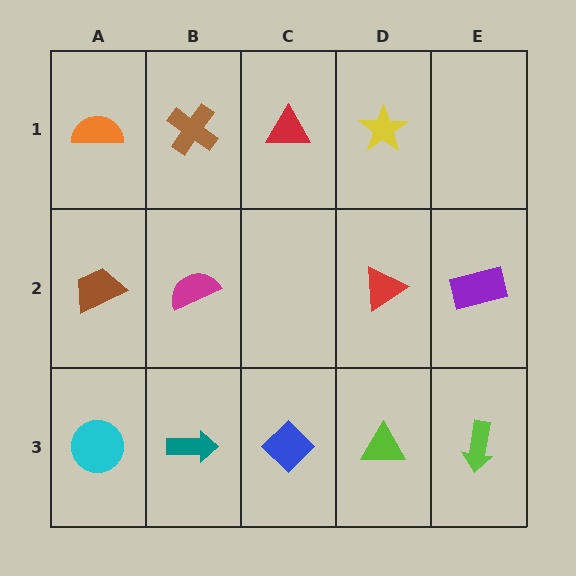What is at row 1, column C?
A red triangle.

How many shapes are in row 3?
5 shapes.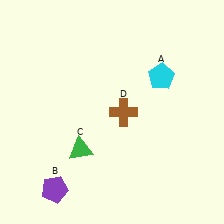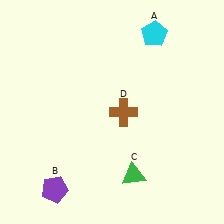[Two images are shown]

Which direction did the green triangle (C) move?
The green triangle (C) moved right.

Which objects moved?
The objects that moved are: the cyan pentagon (A), the green triangle (C).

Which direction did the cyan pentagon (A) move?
The cyan pentagon (A) moved up.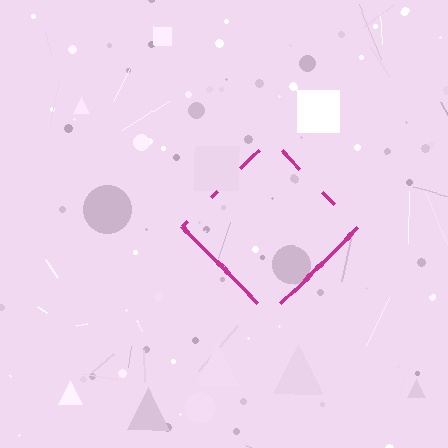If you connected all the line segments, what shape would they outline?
They would outline a diamond.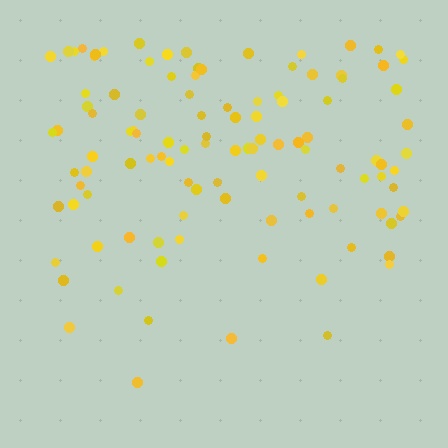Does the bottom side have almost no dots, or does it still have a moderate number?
Still a moderate number, just noticeably fewer than the top.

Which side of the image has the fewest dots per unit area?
The bottom.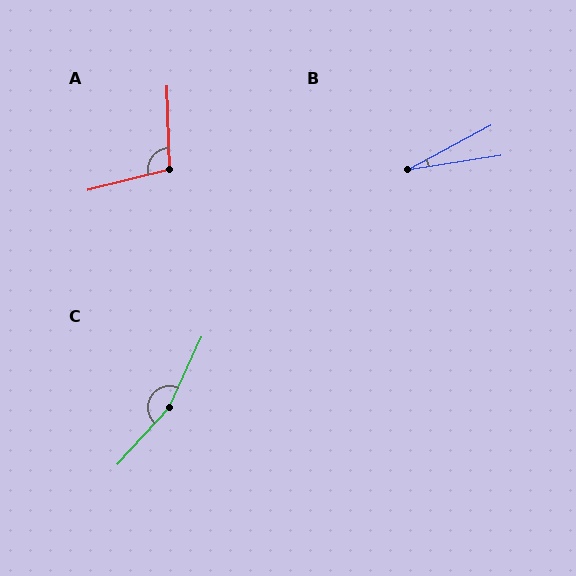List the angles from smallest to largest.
B (19°), A (102°), C (163°).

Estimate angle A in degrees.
Approximately 102 degrees.